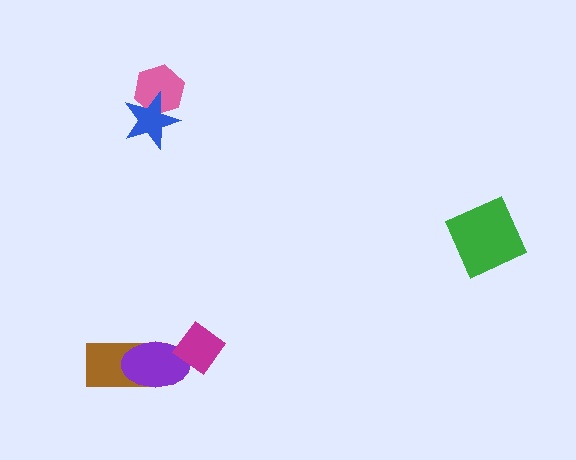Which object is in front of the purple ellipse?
The magenta diamond is in front of the purple ellipse.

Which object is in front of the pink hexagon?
The blue star is in front of the pink hexagon.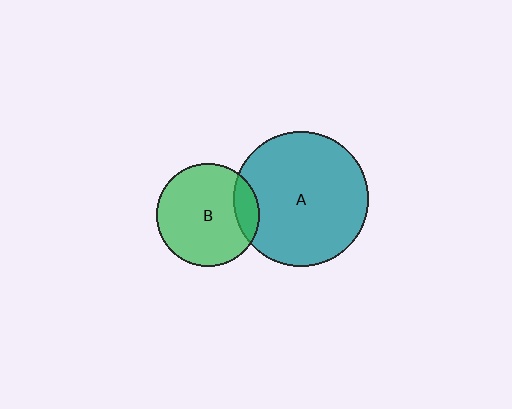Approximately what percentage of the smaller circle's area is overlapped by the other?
Approximately 15%.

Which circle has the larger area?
Circle A (teal).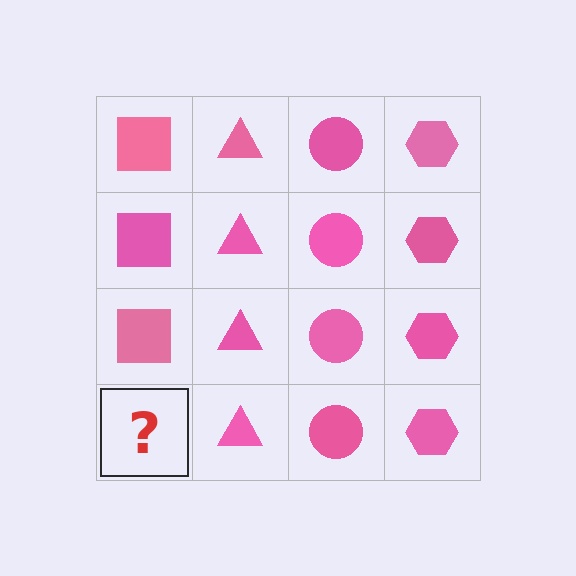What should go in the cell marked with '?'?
The missing cell should contain a pink square.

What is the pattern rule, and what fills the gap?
The rule is that each column has a consistent shape. The gap should be filled with a pink square.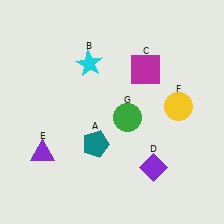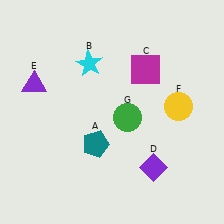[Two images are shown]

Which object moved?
The purple triangle (E) moved up.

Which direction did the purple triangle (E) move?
The purple triangle (E) moved up.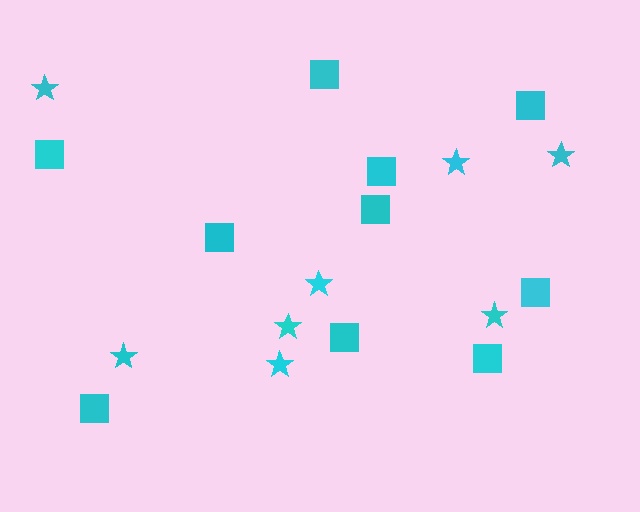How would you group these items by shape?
There are 2 groups: one group of stars (8) and one group of squares (10).